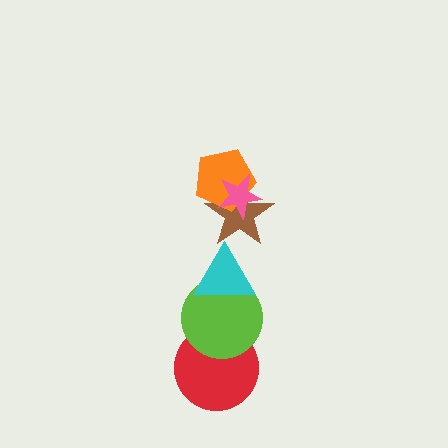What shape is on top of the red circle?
The lime circle is on top of the red circle.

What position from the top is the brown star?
The brown star is 3rd from the top.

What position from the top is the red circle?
The red circle is 6th from the top.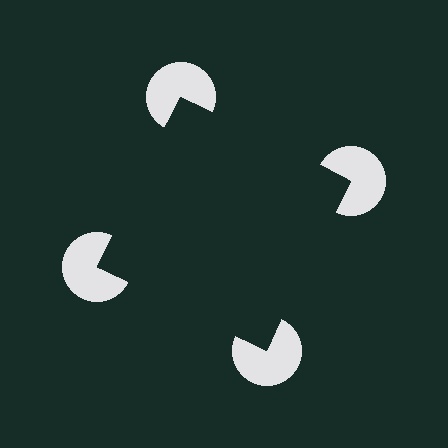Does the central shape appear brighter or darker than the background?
It typically appears slightly darker than the background, even though no actual brightness change is drawn.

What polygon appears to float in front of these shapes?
An illusory square — its edges are inferred from the aligned wedge cuts in the pac-man discs, not physically drawn.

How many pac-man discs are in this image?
There are 4 — one at each vertex of the illusory square.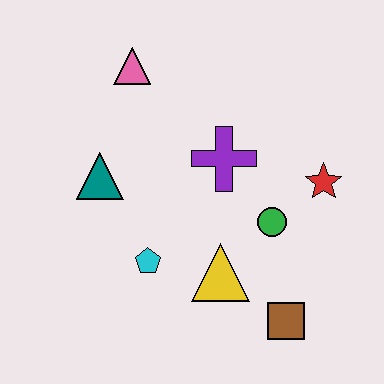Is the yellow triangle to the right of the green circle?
No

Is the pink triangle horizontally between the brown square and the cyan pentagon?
No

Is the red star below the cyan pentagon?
No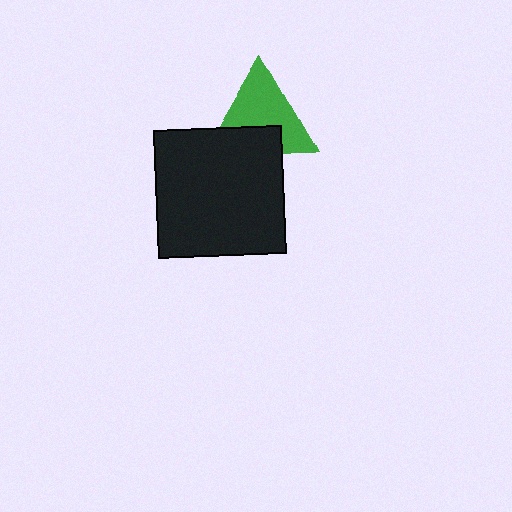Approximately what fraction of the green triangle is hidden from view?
Roughly 36% of the green triangle is hidden behind the black square.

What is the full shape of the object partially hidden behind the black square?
The partially hidden object is a green triangle.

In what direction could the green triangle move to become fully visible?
The green triangle could move up. That would shift it out from behind the black square entirely.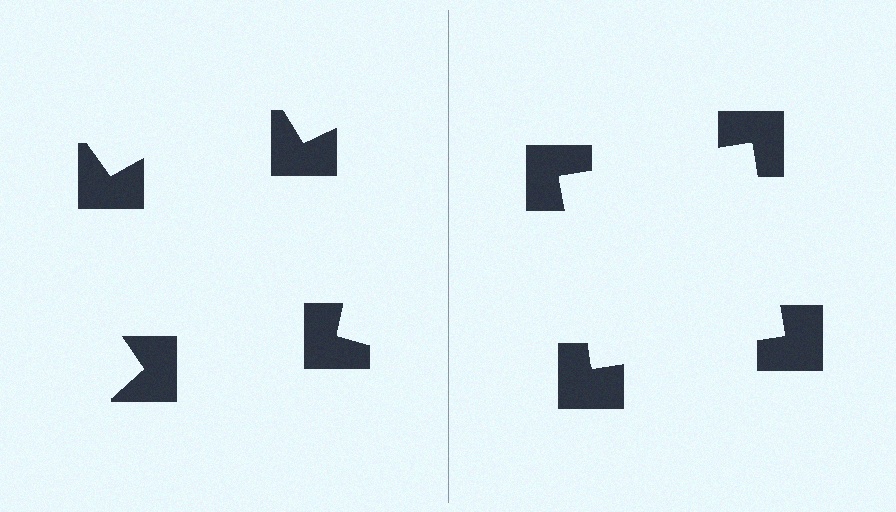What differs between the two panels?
The notched squares are positioned identically on both sides; only the wedge orientations differ. On the right they align to a square; on the left they are misaligned.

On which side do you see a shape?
An illusory square appears on the right side. On the left side the wedge cuts are rotated, so no coherent shape forms.